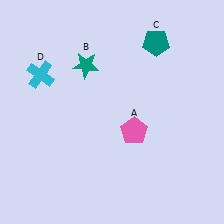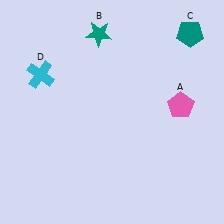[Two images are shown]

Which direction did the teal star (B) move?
The teal star (B) moved up.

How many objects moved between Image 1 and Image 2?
3 objects moved between the two images.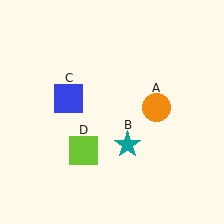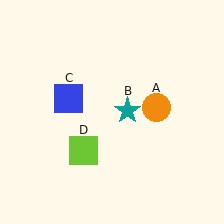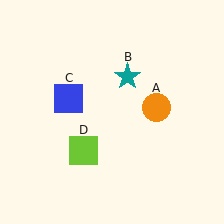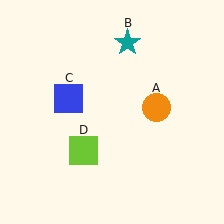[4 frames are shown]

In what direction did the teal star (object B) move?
The teal star (object B) moved up.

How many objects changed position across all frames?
1 object changed position: teal star (object B).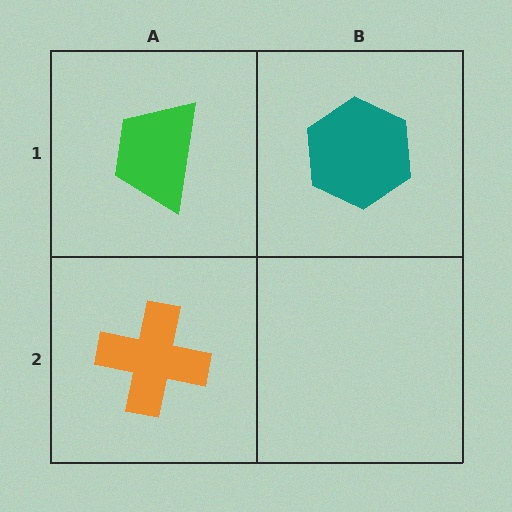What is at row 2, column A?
An orange cross.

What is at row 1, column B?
A teal hexagon.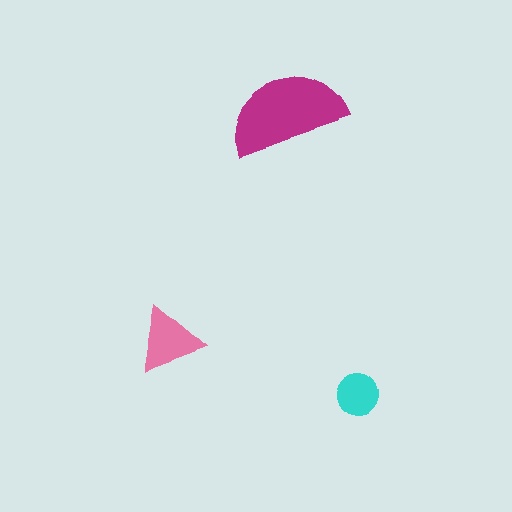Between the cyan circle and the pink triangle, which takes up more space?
The pink triangle.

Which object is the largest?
The magenta semicircle.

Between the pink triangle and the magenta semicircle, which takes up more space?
The magenta semicircle.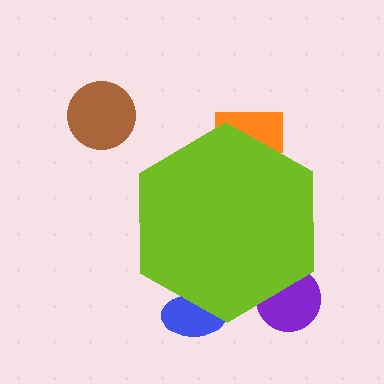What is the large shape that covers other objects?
A lime hexagon.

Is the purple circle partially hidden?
Yes, the purple circle is partially hidden behind the lime hexagon.